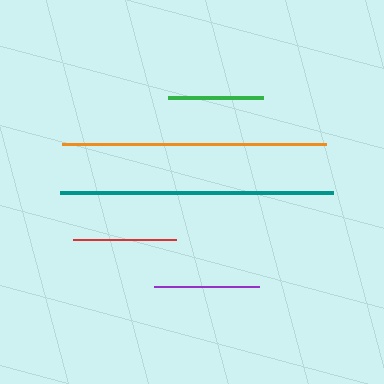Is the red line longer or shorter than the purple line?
The purple line is longer than the red line.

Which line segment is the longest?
The teal line is the longest at approximately 273 pixels.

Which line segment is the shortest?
The green line is the shortest at approximately 95 pixels.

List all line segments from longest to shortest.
From longest to shortest: teal, orange, purple, red, green.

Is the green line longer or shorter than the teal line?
The teal line is longer than the green line.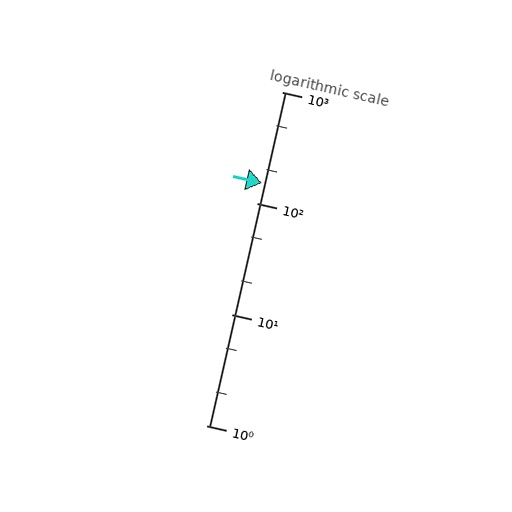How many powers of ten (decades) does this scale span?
The scale spans 3 decades, from 1 to 1000.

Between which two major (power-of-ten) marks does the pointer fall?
The pointer is between 100 and 1000.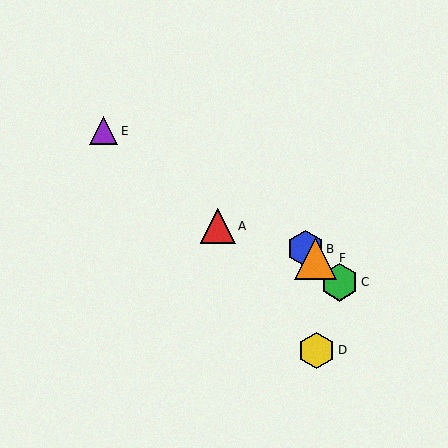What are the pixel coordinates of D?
Object D is at (316, 350).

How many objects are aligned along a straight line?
3 objects (B, C, F) are aligned along a straight line.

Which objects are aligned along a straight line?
Objects B, C, F are aligned along a straight line.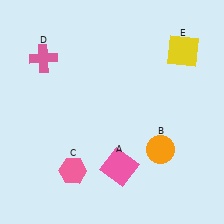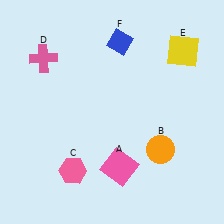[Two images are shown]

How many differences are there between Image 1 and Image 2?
There is 1 difference between the two images.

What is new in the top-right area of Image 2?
A blue diamond (F) was added in the top-right area of Image 2.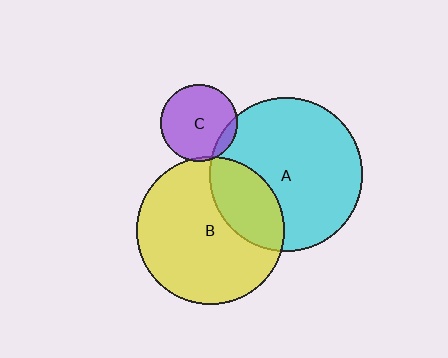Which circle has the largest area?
Circle A (cyan).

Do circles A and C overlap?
Yes.